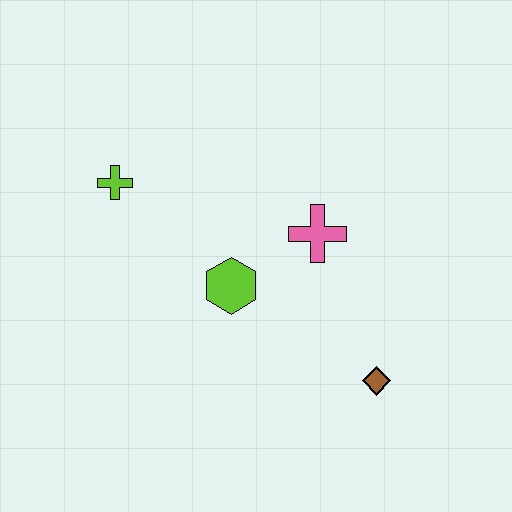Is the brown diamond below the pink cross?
Yes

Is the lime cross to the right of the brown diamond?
No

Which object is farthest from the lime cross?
The brown diamond is farthest from the lime cross.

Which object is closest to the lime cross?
The lime hexagon is closest to the lime cross.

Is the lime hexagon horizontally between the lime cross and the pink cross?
Yes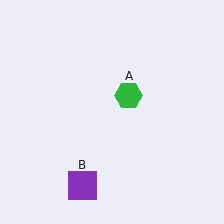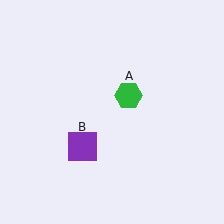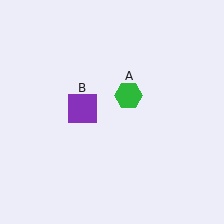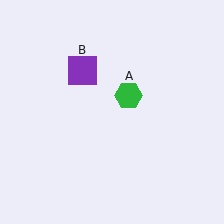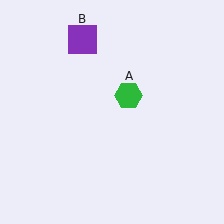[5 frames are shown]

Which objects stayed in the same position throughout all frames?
Green hexagon (object A) remained stationary.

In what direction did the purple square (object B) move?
The purple square (object B) moved up.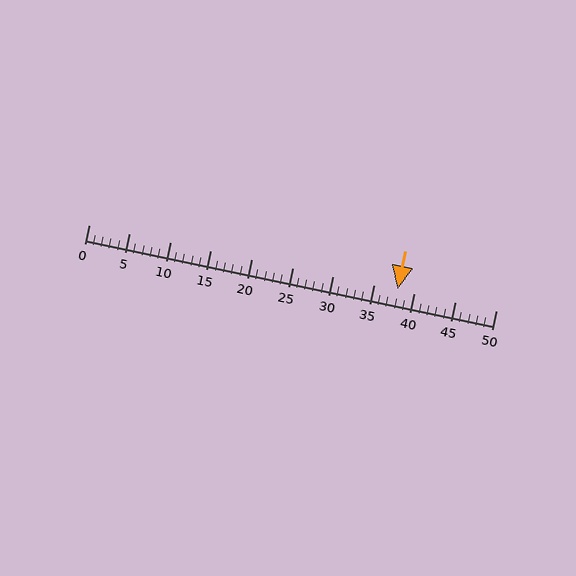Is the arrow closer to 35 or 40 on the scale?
The arrow is closer to 40.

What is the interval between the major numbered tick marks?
The major tick marks are spaced 5 units apart.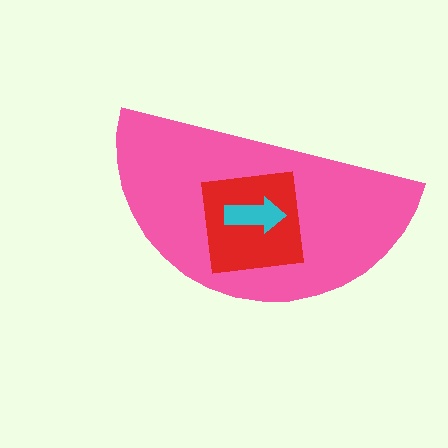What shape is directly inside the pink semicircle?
The red square.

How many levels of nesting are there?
3.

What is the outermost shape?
The pink semicircle.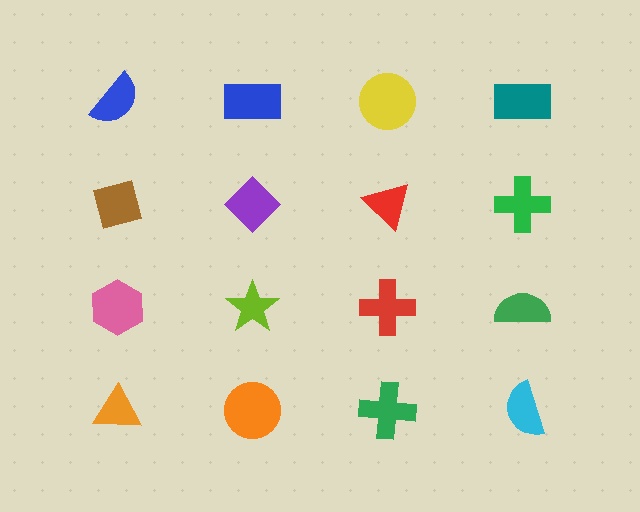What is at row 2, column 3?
A red triangle.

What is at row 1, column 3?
A yellow circle.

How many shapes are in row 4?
4 shapes.